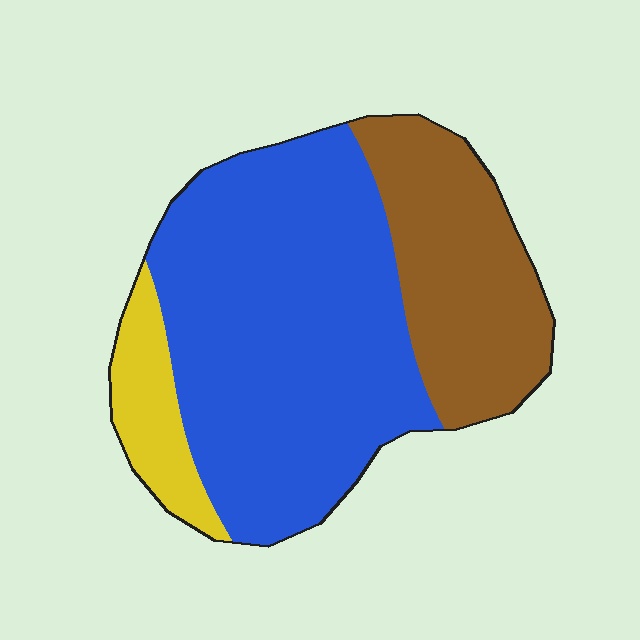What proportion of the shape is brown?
Brown takes up about one quarter (1/4) of the shape.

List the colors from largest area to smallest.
From largest to smallest: blue, brown, yellow.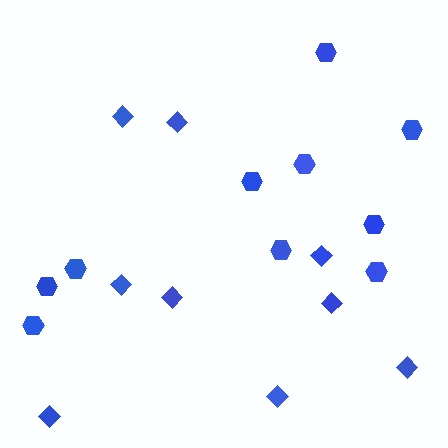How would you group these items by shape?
There are 2 groups: one group of hexagons (10) and one group of diamonds (9).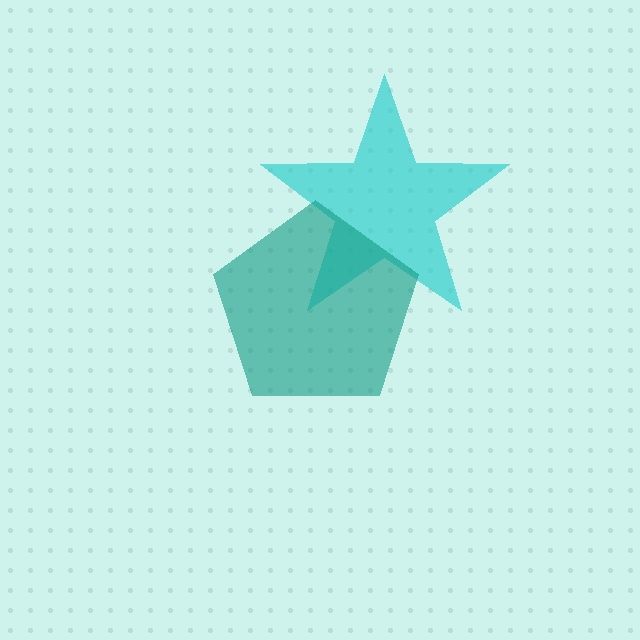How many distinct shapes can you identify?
There are 2 distinct shapes: a cyan star, a teal pentagon.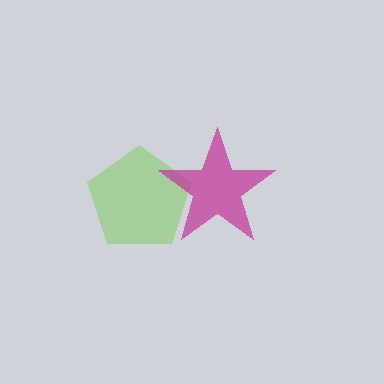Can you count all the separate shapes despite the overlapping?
Yes, there are 2 separate shapes.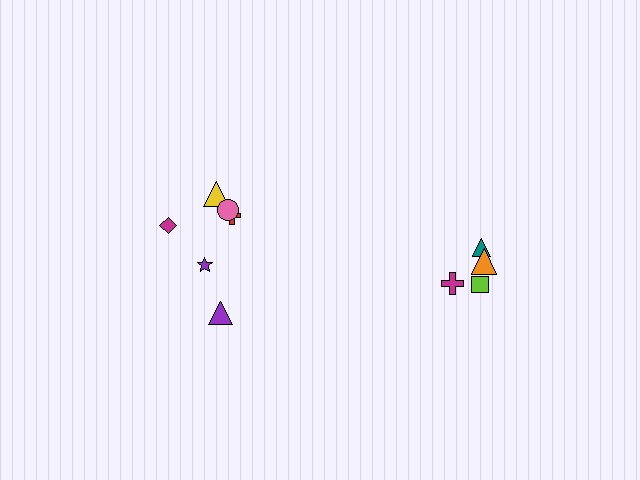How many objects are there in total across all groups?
There are 10 objects.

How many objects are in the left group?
There are 6 objects.